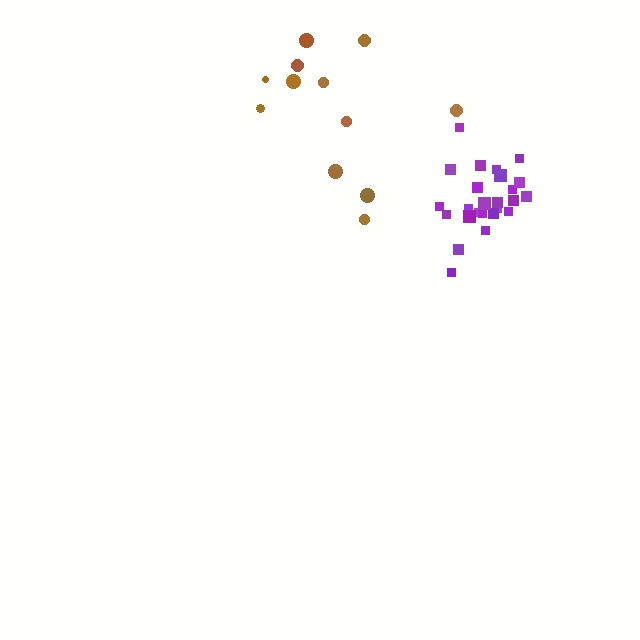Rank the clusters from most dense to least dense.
purple, brown.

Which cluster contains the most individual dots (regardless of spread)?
Purple (25).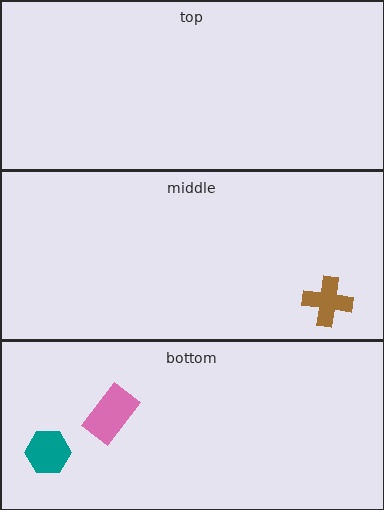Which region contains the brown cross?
The middle region.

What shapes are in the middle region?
The brown cross.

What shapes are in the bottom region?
The teal hexagon, the pink rectangle.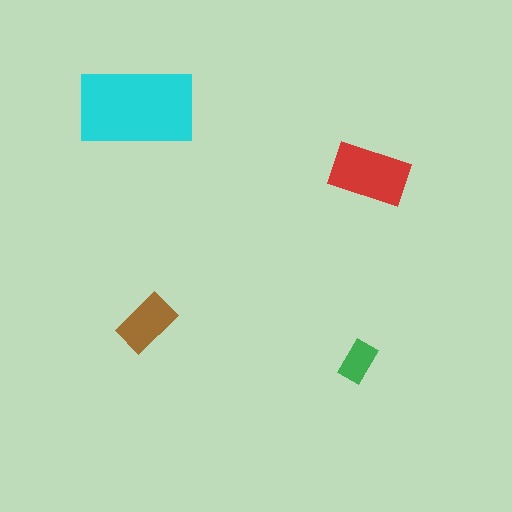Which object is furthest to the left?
The cyan rectangle is leftmost.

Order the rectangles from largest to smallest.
the cyan one, the red one, the brown one, the green one.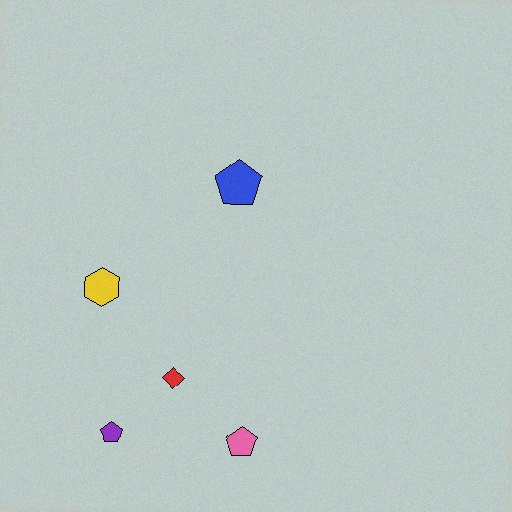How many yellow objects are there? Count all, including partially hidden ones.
There is 1 yellow object.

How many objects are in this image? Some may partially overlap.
There are 5 objects.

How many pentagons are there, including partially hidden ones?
There are 3 pentagons.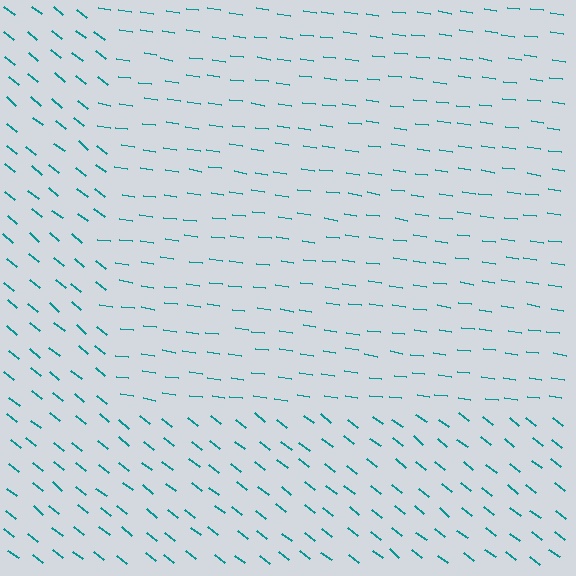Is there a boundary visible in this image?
Yes, there is a texture boundary formed by a change in line orientation.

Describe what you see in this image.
The image is filled with small teal line segments. A rectangle region in the image has lines oriented differently from the surrounding lines, creating a visible texture boundary.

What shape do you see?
I see a rectangle.